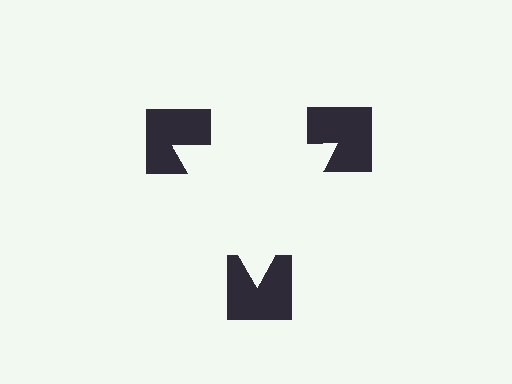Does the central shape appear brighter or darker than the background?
It typically appears slightly brighter than the background, even though no actual brightness change is drawn.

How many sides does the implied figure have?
3 sides.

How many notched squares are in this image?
There are 3 — one at each vertex of the illusory triangle.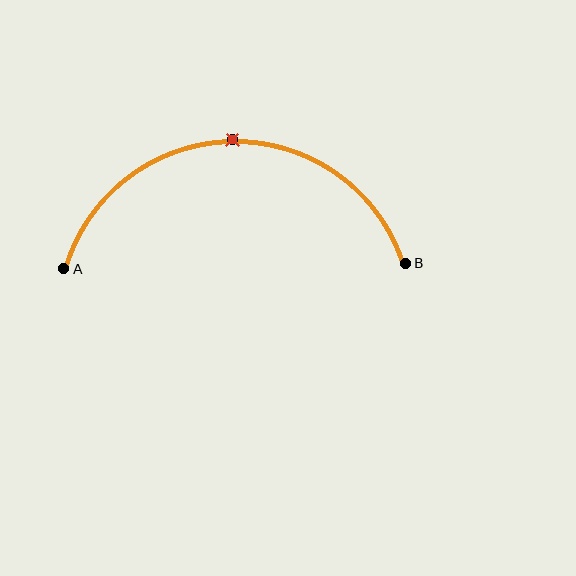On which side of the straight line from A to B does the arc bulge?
The arc bulges above the straight line connecting A and B.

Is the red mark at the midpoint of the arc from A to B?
Yes. The red mark lies on the arc at equal arc-length from both A and B — it is the arc midpoint.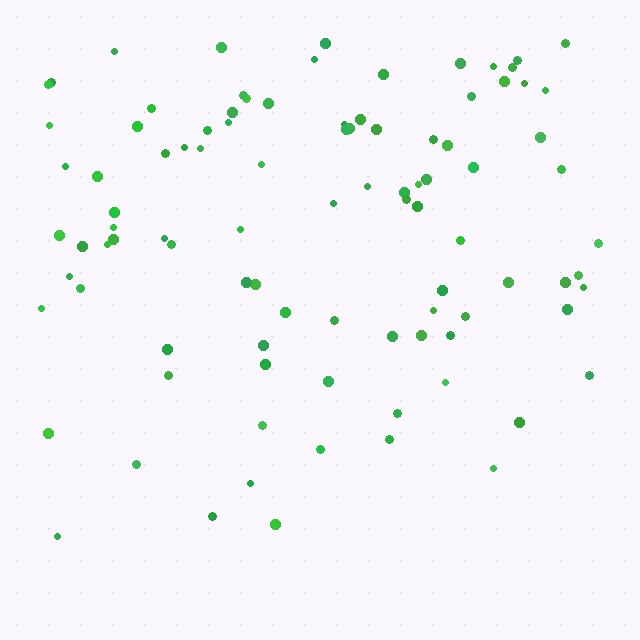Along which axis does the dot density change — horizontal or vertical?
Vertical.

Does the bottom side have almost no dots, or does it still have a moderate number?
Still a moderate number, just noticeably fewer than the top.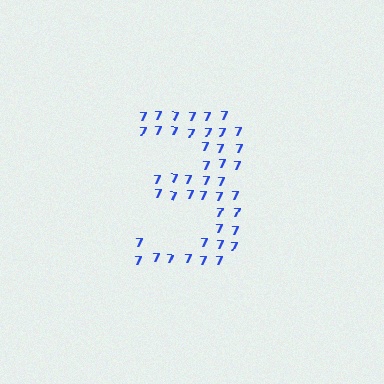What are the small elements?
The small elements are digit 7's.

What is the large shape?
The large shape is the digit 3.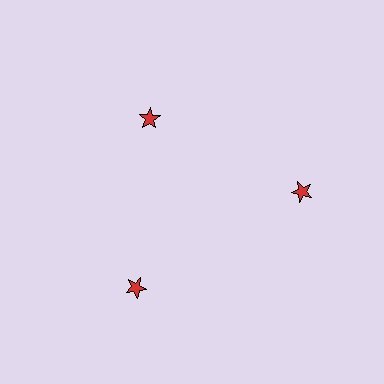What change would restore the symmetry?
The symmetry would be restored by moving it outward, back onto the ring so that all 3 stars sit at equal angles and equal distance from the center.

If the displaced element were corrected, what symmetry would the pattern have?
It would have 3-fold rotational symmetry — the pattern would map onto itself every 120 degrees.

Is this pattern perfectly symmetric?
No. The 3 red stars are arranged in a ring, but one element near the 11 o'clock position is pulled inward toward the center, breaking the 3-fold rotational symmetry.